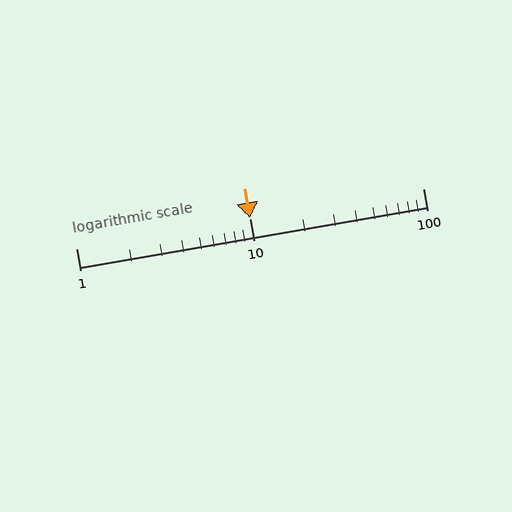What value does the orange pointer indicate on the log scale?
The pointer indicates approximately 10.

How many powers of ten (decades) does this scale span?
The scale spans 2 decades, from 1 to 100.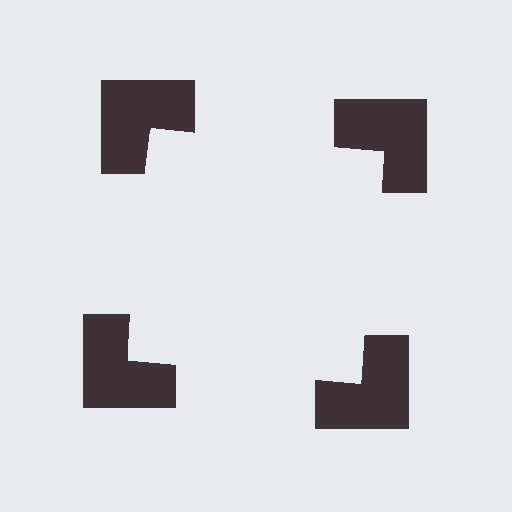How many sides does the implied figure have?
4 sides.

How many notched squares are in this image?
There are 4 — one at each vertex of the illusory square.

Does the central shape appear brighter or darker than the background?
It typically appears slightly brighter than the background, even though no actual brightness change is drawn.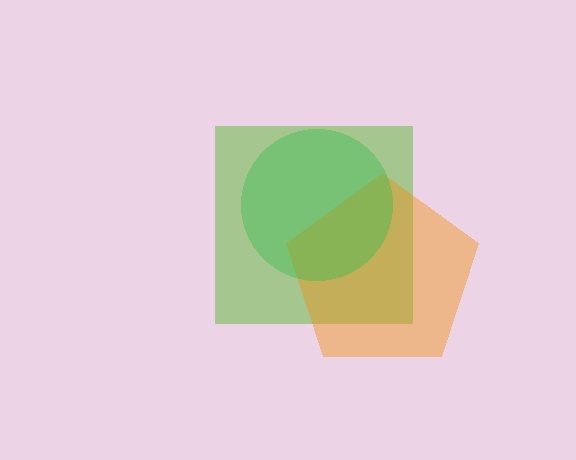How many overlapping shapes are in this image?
There are 3 overlapping shapes in the image.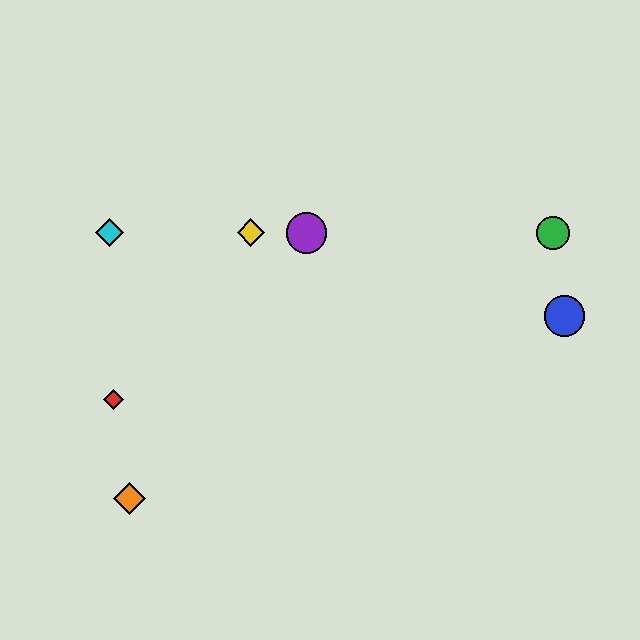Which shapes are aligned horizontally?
The green circle, the yellow diamond, the purple circle, the cyan diamond are aligned horizontally.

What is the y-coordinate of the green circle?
The green circle is at y≈233.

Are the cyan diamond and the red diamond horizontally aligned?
No, the cyan diamond is at y≈233 and the red diamond is at y≈400.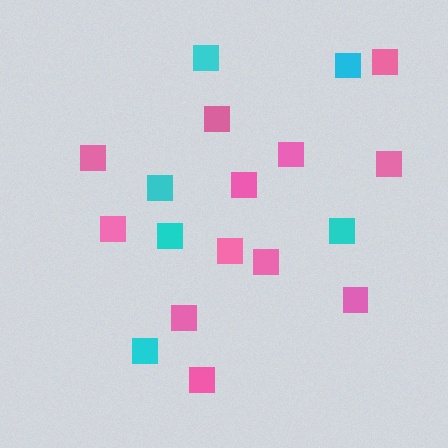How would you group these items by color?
There are 2 groups: one group of cyan squares (6) and one group of pink squares (12).